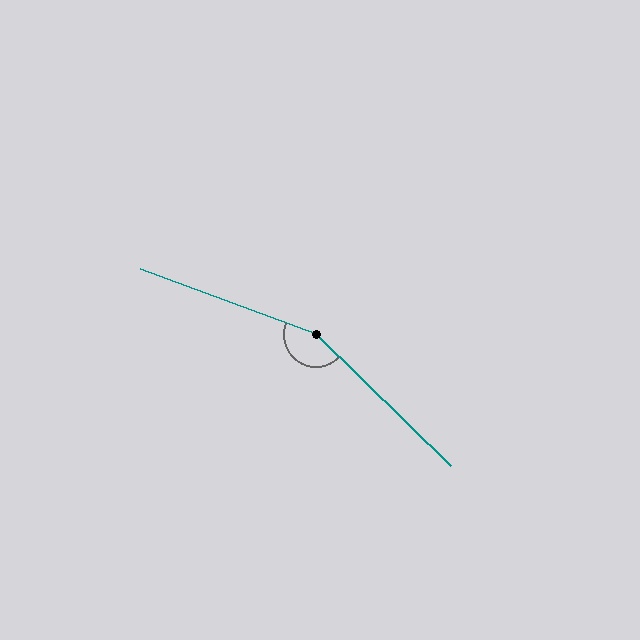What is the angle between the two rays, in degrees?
Approximately 156 degrees.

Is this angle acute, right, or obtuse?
It is obtuse.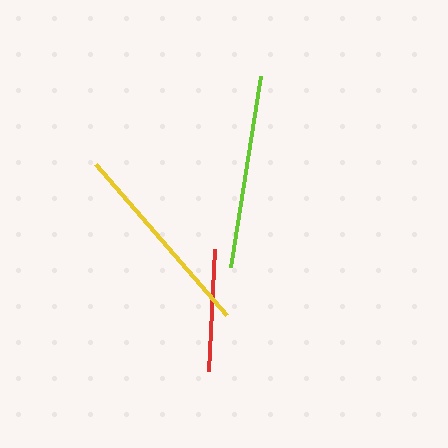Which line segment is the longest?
The yellow line is the longest at approximately 200 pixels.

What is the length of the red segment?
The red segment is approximately 122 pixels long.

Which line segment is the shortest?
The red line is the shortest at approximately 122 pixels.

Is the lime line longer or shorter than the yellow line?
The yellow line is longer than the lime line.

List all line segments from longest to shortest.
From longest to shortest: yellow, lime, red.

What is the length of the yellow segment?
The yellow segment is approximately 200 pixels long.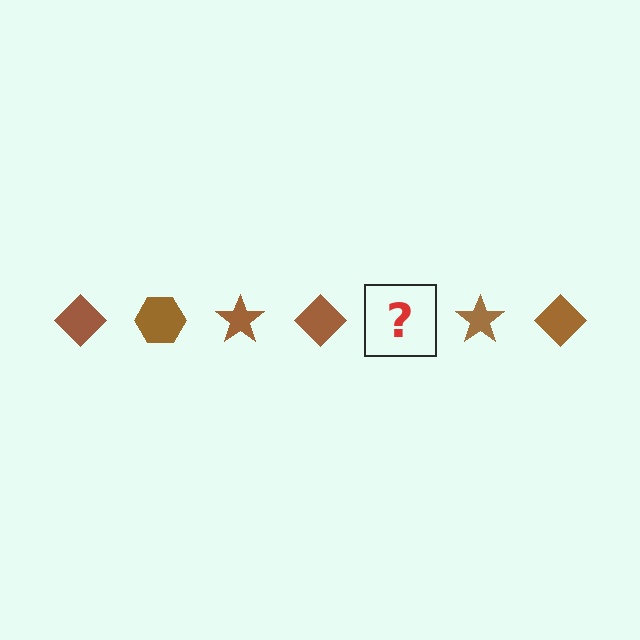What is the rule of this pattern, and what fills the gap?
The rule is that the pattern cycles through diamond, hexagon, star shapes in brown. The gap should be filled with a brown hexagon.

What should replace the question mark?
The question mark should be replaced with a brown hexagon.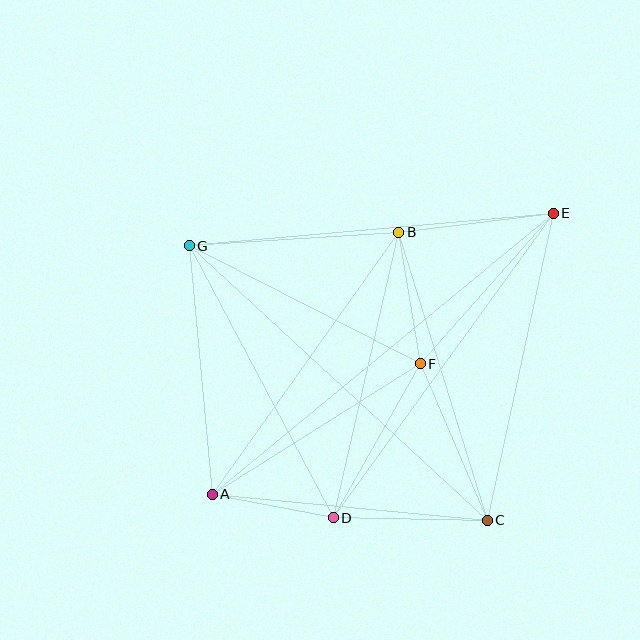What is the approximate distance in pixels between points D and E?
The distance between D and E is approximately 376 pixels.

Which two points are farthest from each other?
Points A and E are farthest from each other.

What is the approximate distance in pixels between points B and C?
The distance between B and C is approximately 301 pixels.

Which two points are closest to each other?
Points A and D are closest to each other.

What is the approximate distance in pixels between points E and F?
The distance between E and F is approximately 201 pixels.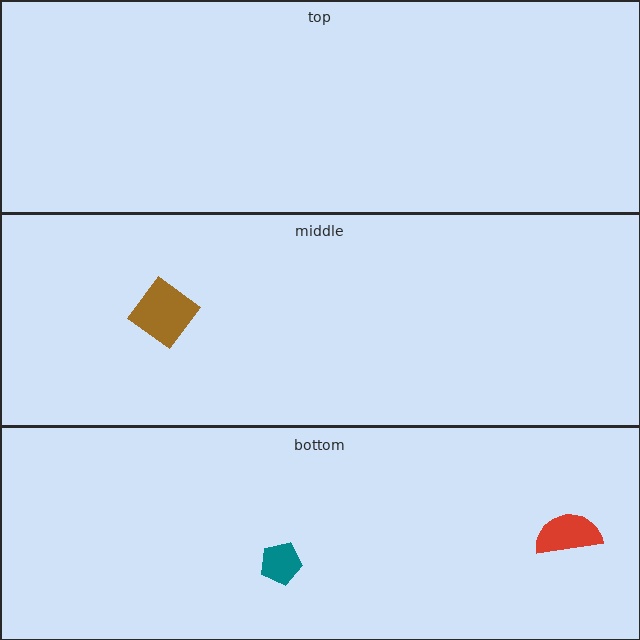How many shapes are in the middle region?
1.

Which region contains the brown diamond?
The middle region.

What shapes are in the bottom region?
The teal pentagon, the red semicircle.